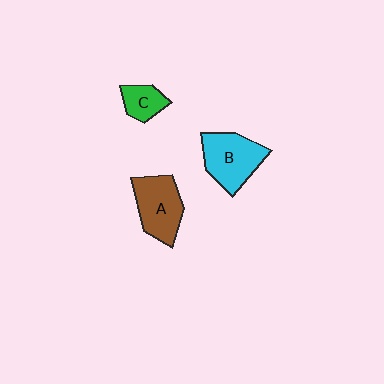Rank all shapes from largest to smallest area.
From largest to smallest: B (cyan), A (brown), C (green).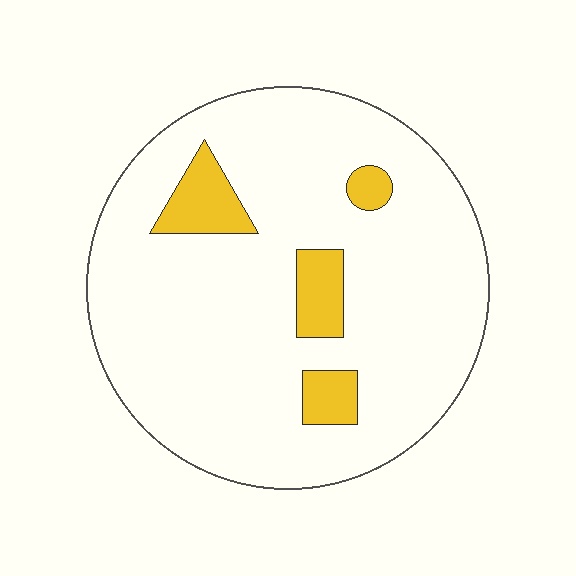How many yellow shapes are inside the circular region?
4.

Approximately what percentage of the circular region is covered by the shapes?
Approximately 10%.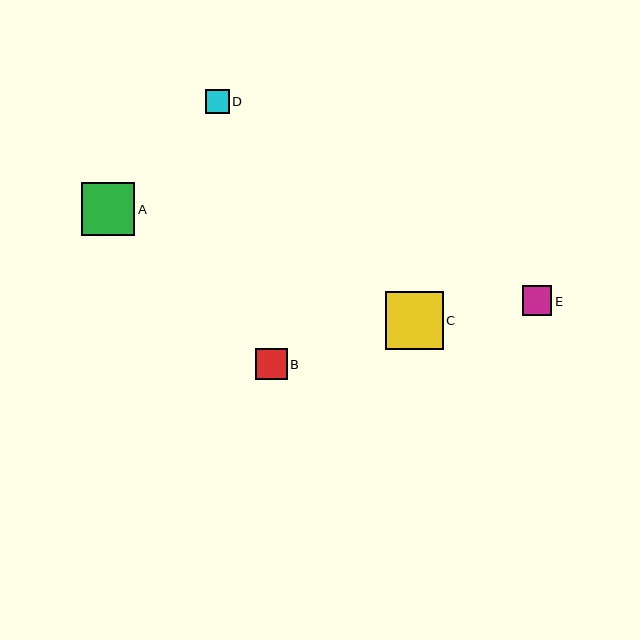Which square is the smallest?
Square D is the smallest with a size of approximately 23 pixels.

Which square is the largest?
Square C is the largest with a size of approximately 58 pixels.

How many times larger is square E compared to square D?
Square E is approximately 1.3 times the size of square D.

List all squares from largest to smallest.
From largest to smallest: C, A, B, E, D.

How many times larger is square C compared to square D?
Square C is approximately 2.5 times the size of square D.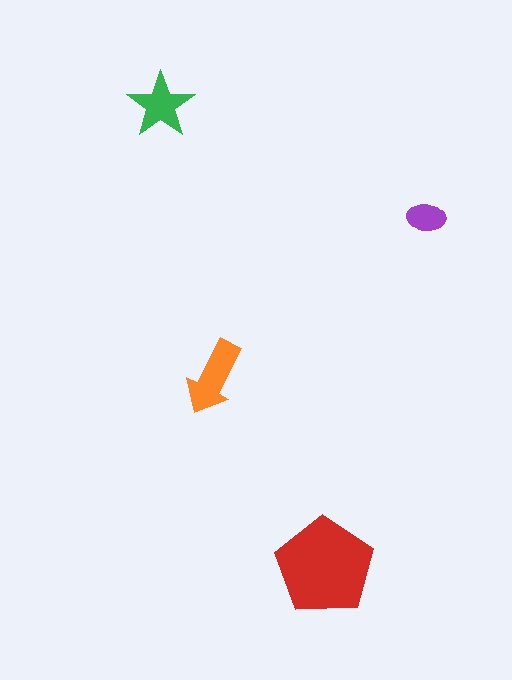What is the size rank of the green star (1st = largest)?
3rd.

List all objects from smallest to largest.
The purple ellipse, the green star, the orange arrow, the red pentagon.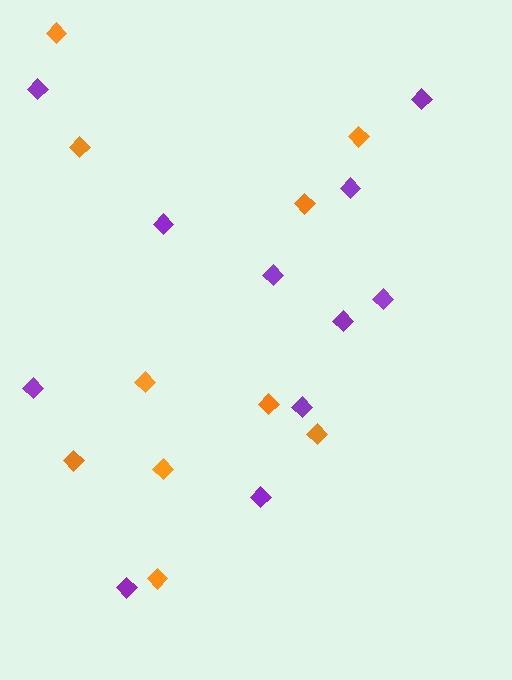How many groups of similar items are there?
There are 2 groups: one group of orange diamonds (10) and one group of purple diamonds (11).